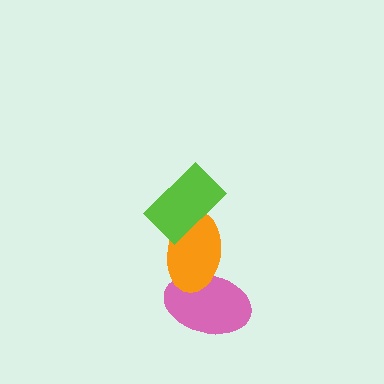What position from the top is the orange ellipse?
The orange ellipse is 2nd from the top.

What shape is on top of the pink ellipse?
The orange ellipse is on top of the pink ellipse.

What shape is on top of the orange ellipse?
The lime rectangle is on top of the orange ellipse.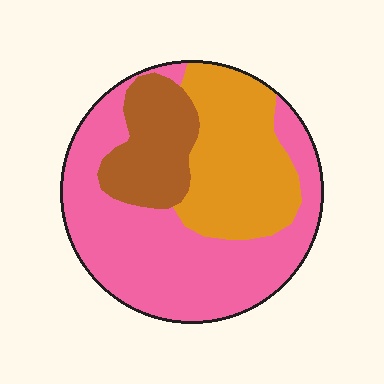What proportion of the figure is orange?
Orange covers 30% of the figure.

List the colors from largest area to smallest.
From largest to smallest: pink, orange, brown.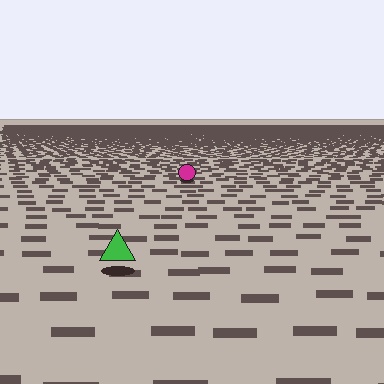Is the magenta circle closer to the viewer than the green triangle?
No. The green triangle is closer — you can tell from the texture gradient: the ground texture is coarser near it.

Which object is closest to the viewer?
The green triangle is closest. The texture marks near it are larger and more spread out.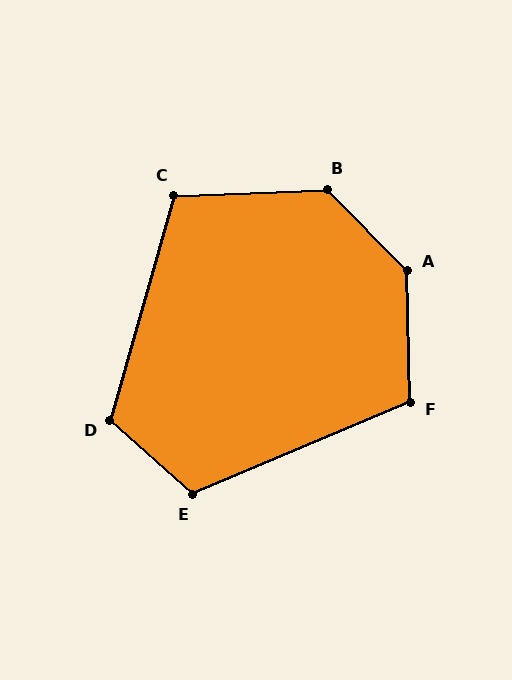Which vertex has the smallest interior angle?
C, at approximately 108 degrees.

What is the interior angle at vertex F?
Approximately 112 degrees (obtuse).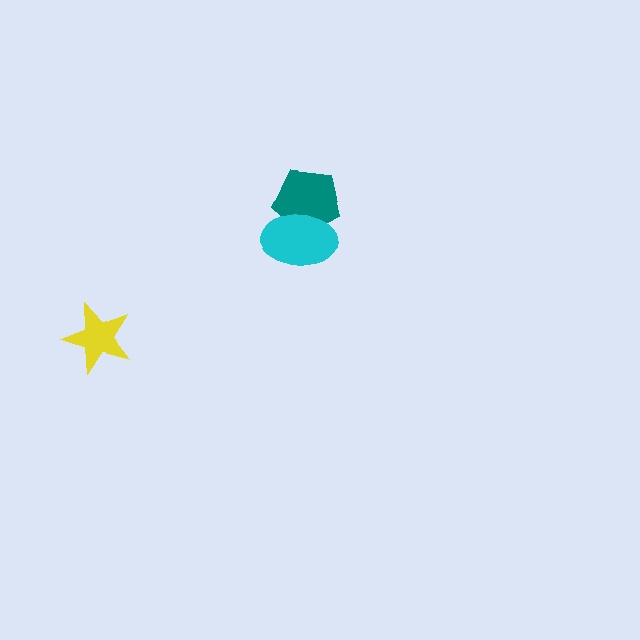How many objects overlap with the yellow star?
0 objects overlap with the yellow star.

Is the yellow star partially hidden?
No, no other shape covers it.